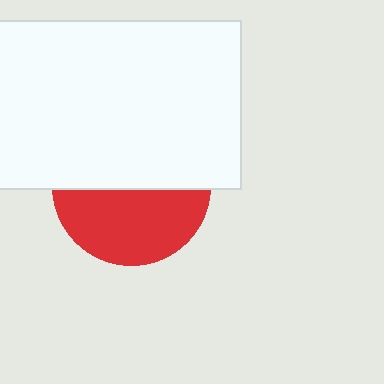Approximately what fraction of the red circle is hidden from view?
Roughly 53% of the red circle is hidden behind the white rectangle.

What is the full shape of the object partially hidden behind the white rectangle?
The partially hidden object is a red circle.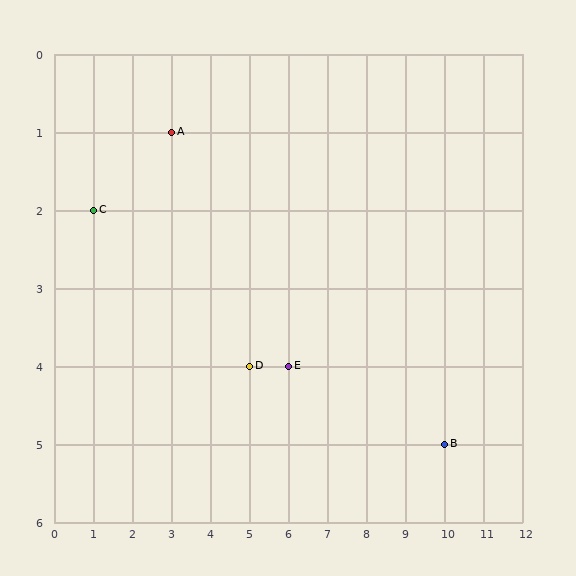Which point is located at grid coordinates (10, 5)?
Point B is at (10, 5).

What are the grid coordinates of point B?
Point B is at grid coordinates (10, 5).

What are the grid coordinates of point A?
Point A is at grid coordinates (3, 1).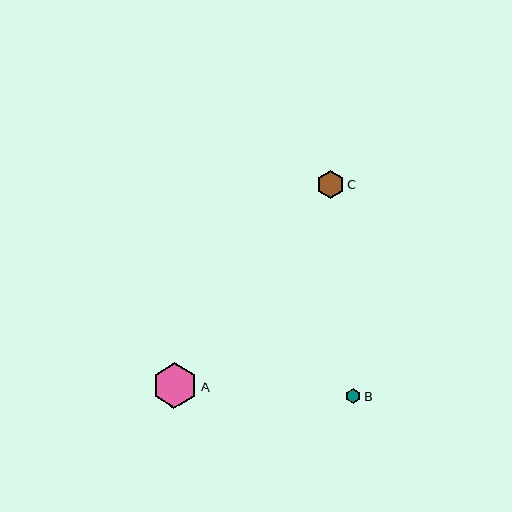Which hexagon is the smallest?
Hexagon B is the smallest with a size of approximately 15 pixels.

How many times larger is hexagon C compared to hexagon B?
Hexagon C is approximately 1.8 times the size of hexagon B.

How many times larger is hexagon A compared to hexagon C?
Hexagon A is approximately 1.6 times the size of hexagon C.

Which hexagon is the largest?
Hexagon A is the largest with a size of approximately 45 pixels.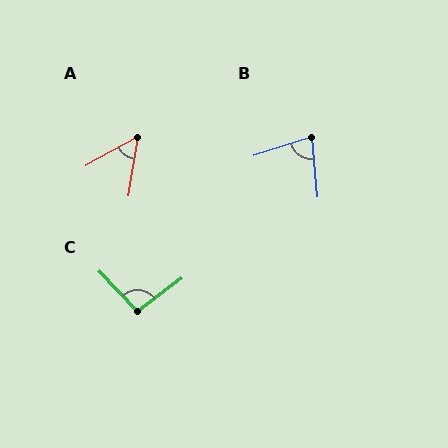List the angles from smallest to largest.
A (52°), B (78°), C (96°).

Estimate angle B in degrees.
Approximately 78 degrees.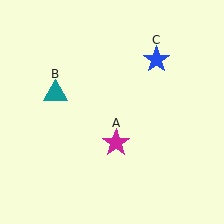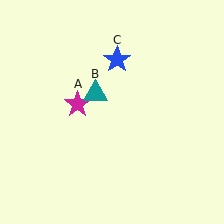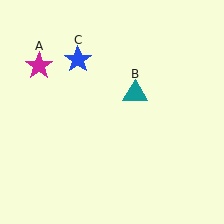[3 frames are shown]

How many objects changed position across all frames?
3 objects changed position: magenta star (object A), teal triangle (object B), blue star (object C).